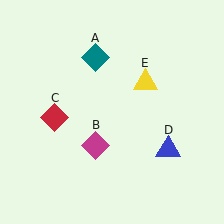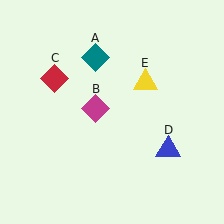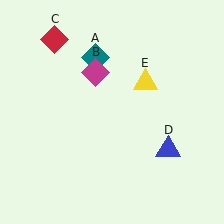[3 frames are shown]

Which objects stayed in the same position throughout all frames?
Teal diamond (object A) and blue triangle (object D) and yellow triangle (object E) remained stationary.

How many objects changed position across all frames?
2 objects changed position: magenta diamond (object B), red diamond (object C).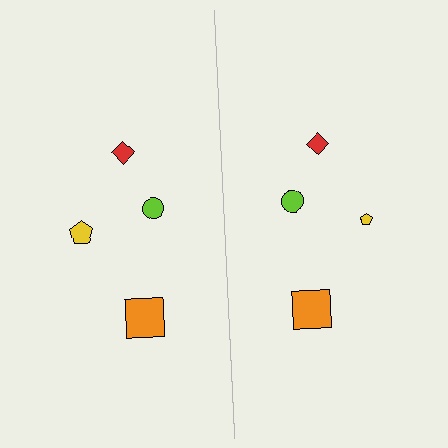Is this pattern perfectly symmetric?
No, the pattern is not perfectly symmetric. The yellow pentagon on the right side has a different size than its mirror counterpart.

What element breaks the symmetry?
The yellow pentagon on the right side has a different size than its mirror counterpart.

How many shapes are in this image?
There are 8 shapes in this image.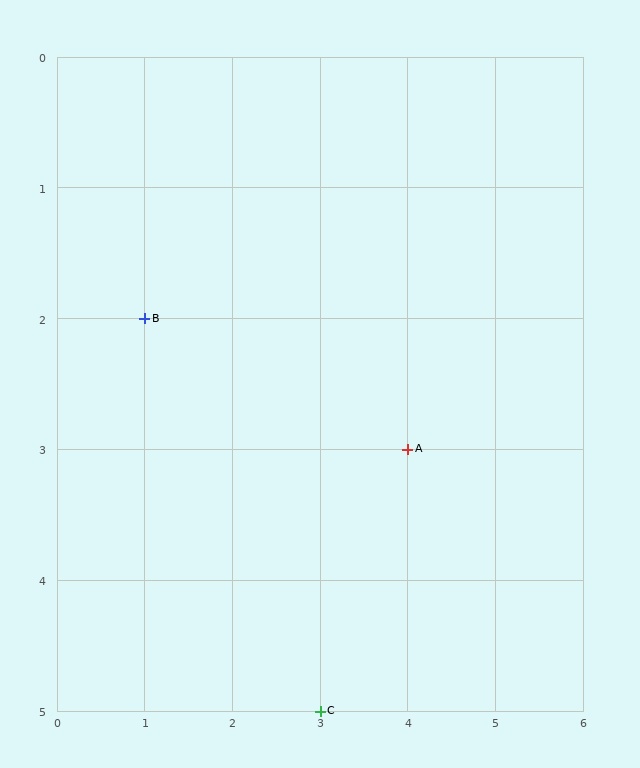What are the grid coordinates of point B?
Point B is at grid coordinates (1, 2).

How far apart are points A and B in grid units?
Points A and B are 3 columns and 1 row apart (about 3.2 grid units diagonally).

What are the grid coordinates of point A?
Point A is at grid coordinates (4, 3).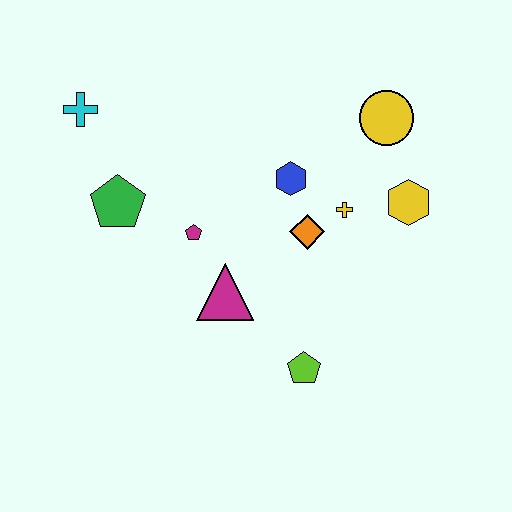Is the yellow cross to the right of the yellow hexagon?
No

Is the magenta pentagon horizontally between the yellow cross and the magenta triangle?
No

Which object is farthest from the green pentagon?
The yellow hexagon is farthest from the green pentagon.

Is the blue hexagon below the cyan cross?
Yes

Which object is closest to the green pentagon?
The magenta pentagon is closest to the green pentagon.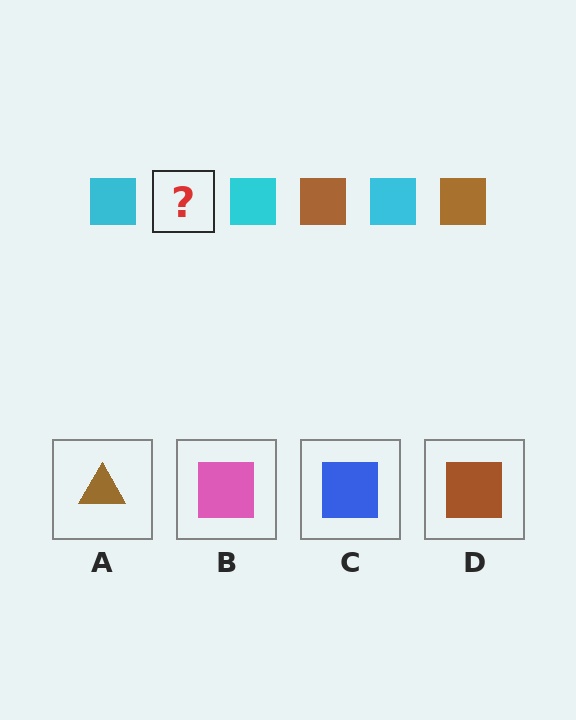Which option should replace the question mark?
Option D.